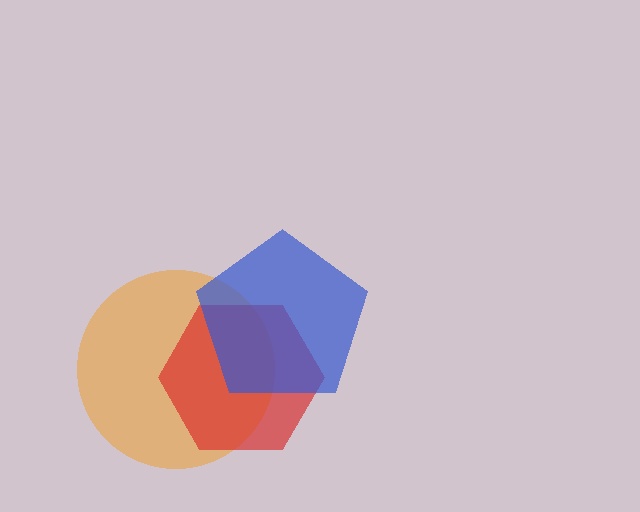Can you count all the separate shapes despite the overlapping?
Yes, there are 3 separate shapes.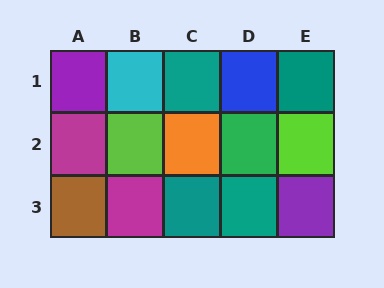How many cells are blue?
1 cell is blue.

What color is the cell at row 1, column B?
Cyan.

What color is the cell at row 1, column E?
Teal.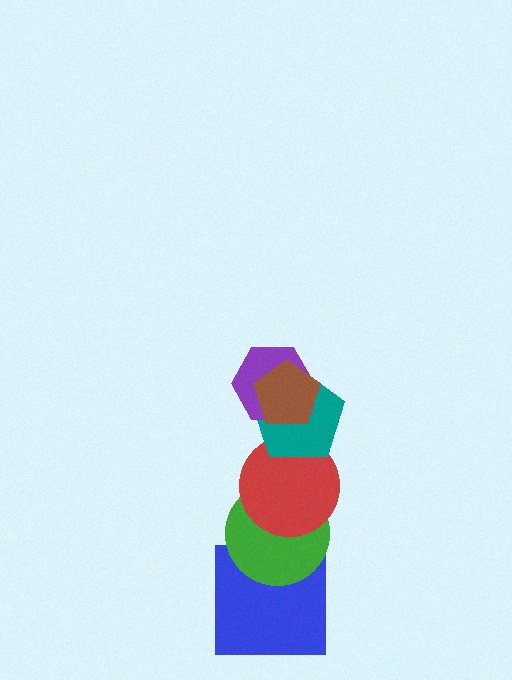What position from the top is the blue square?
The blue square is 6th from the top.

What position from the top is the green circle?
The green circle is 5th from the top.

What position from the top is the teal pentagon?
The teal pentagon is 3rd from the top.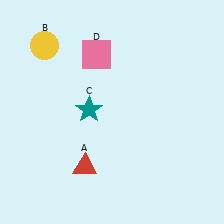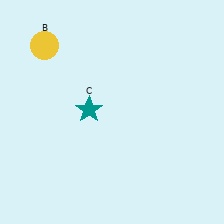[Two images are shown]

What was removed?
The red triangle (A), the pink square (D) were removed in Image 2.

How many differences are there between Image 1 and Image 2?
There are 2 differences between the two images.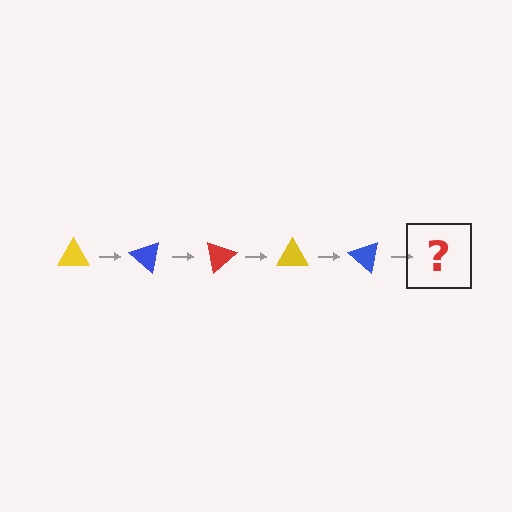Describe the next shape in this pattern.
It should be a red triangle, rotated 200 degrees from the start.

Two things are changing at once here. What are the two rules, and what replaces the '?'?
The two rules are that it rotates 40 degrees each step and the color cycles through yellow, blue, and red. The '?' should be a red triangle, rotated 200 degrees from the start.